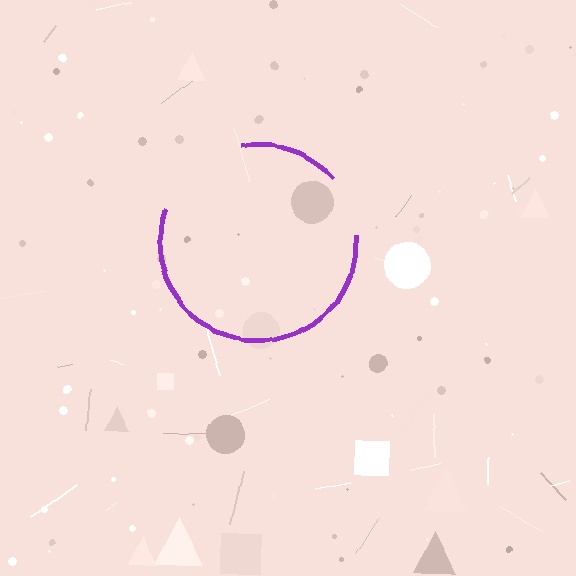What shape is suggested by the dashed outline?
The dashed outline suggests a circle.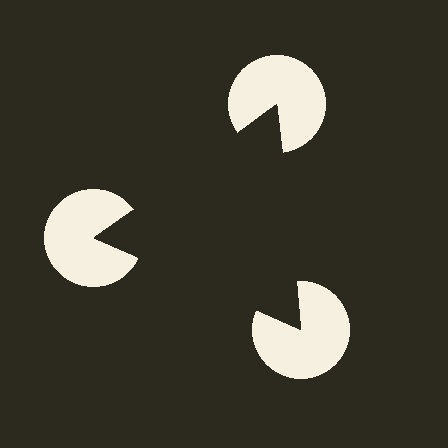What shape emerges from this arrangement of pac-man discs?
An illusory triangle — its edges are inferred from the aligned wedge cuts in the pac-man discs, not physically drawn.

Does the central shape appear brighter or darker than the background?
It typically appears slightly darker than the background, even though no actual brightness change is drawn.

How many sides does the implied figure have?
3 sides.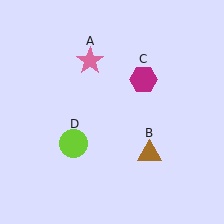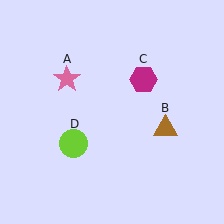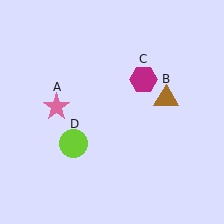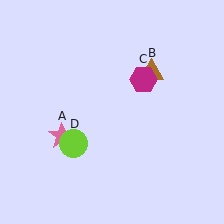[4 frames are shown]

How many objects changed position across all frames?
2 objects changed position: pink star (object A), brown triangle (object B).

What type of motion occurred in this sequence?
The pink star (object A), brown triangle (object B) rotated counterclockwise around the center of the scene.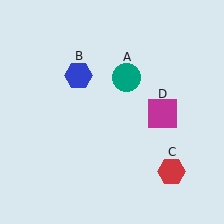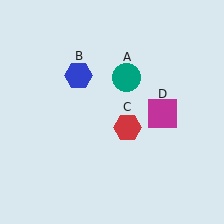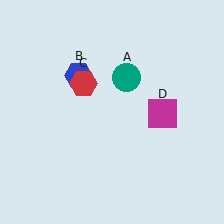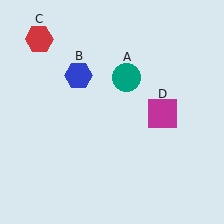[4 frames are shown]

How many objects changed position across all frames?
1 object changed position: red hexagon (object C).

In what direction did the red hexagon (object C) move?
The red hexagon (object C) moved up and to the left.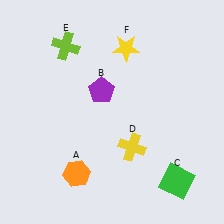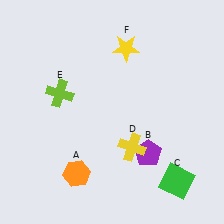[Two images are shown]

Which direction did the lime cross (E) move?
The lime cross (E) moved down.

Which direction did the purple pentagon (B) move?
The purple pentagon (B) moved down.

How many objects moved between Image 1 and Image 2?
2 objects moved between the two images.